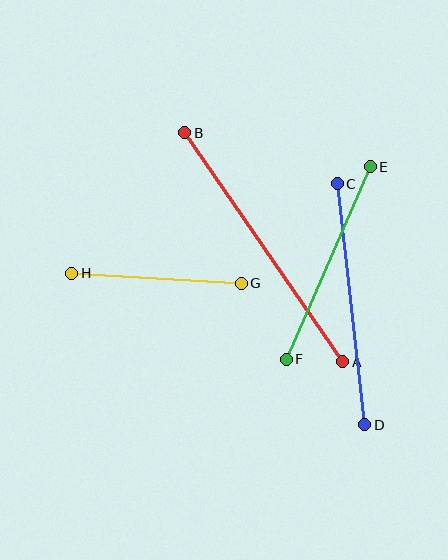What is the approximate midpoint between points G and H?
The midpoint is at approximately (157, 278) pixels.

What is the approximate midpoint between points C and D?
The midpoint is at approximately (351, 304) pixels.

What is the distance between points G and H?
The distance is approximately 170 pixels.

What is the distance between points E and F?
The distance is approximately 210 pixels.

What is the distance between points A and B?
The distance is approximately 278 pixels.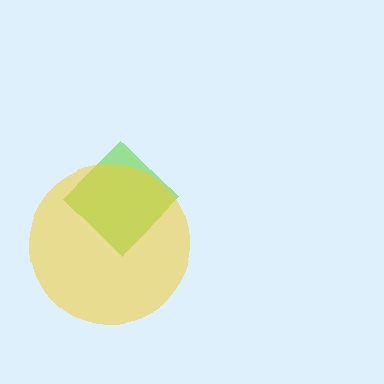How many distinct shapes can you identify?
There are 2 distinct shapes: a lime diamond, a yellow circle.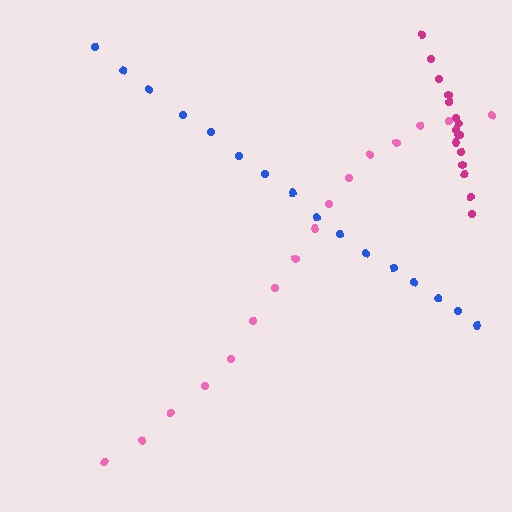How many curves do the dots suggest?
There are 3 distinct paths.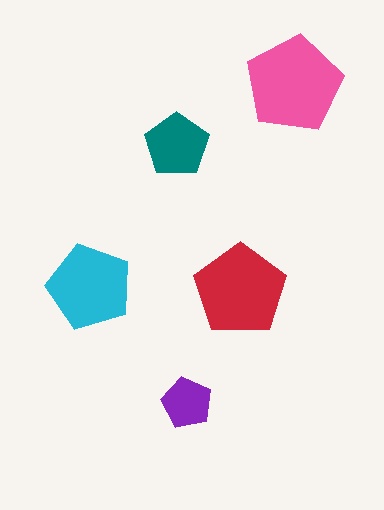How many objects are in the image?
There are 5 objects in the image.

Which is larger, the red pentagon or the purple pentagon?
The red one.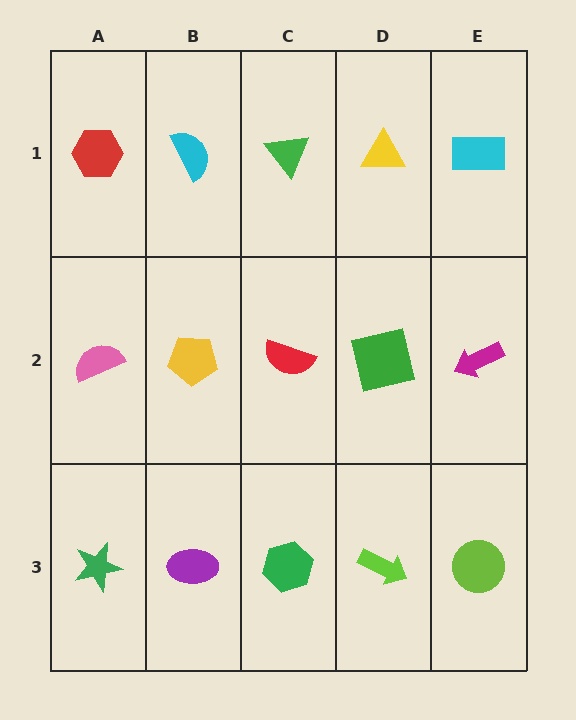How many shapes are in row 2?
5 shapes.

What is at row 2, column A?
A pink semicircle.